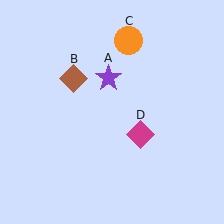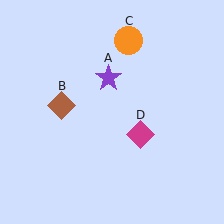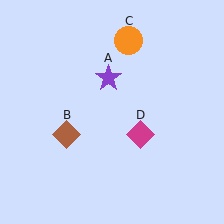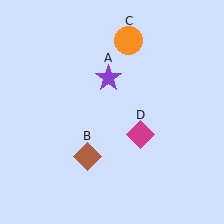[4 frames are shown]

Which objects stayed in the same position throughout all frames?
Purple star (object A) and orange circle (object C) and magenta diamond (object D) remained stationary.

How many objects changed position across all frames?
1 object changed position: brown diamond (object B).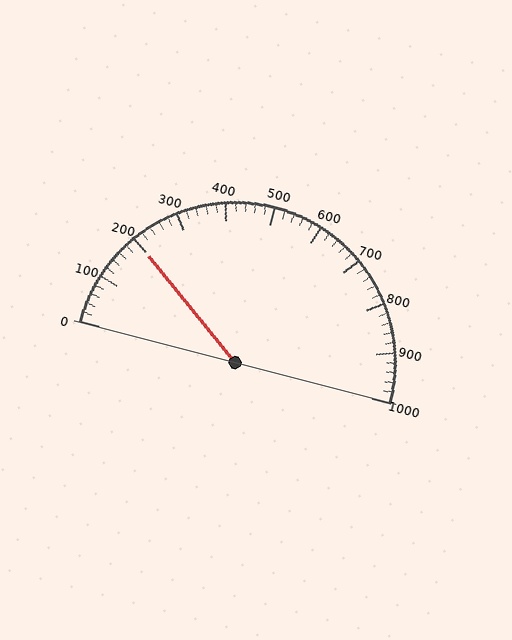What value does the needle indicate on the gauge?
The needle indicates approximately 200.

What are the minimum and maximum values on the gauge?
The gauge ranges from 0 to 1000.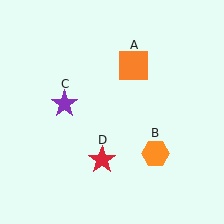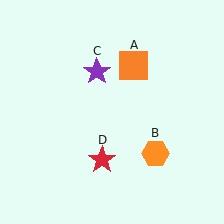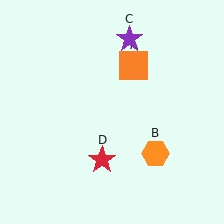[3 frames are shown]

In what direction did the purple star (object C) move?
The purple star (object C) moved up and to the right.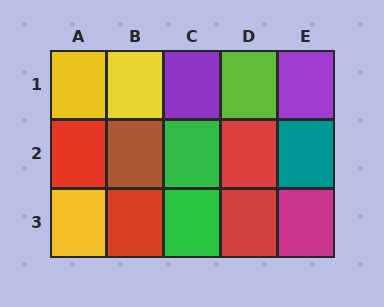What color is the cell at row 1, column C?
Purple.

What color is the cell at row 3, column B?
Red.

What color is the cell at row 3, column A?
Yellow.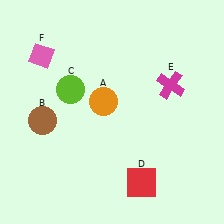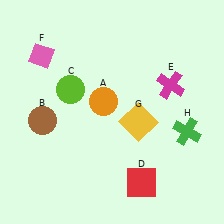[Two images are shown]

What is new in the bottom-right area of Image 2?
A green cross (H) was added in the bottom-right area of Image 2.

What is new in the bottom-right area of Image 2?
A yellow square (G) was added in the bottom-right area of Image 2.